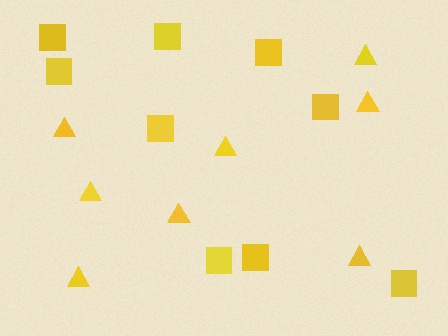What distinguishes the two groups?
There are 2 groups: one group of triangles (8) and one group of squares (9).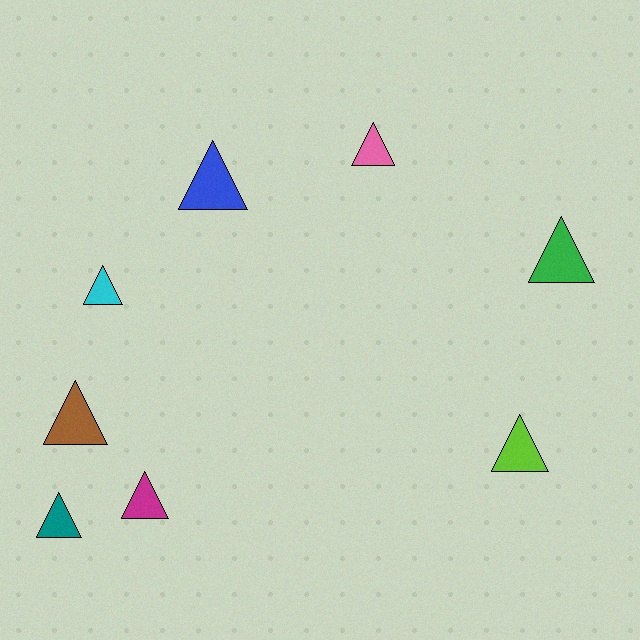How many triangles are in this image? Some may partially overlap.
There are 8 triangles.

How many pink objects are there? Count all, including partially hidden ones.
There is 1 pink object.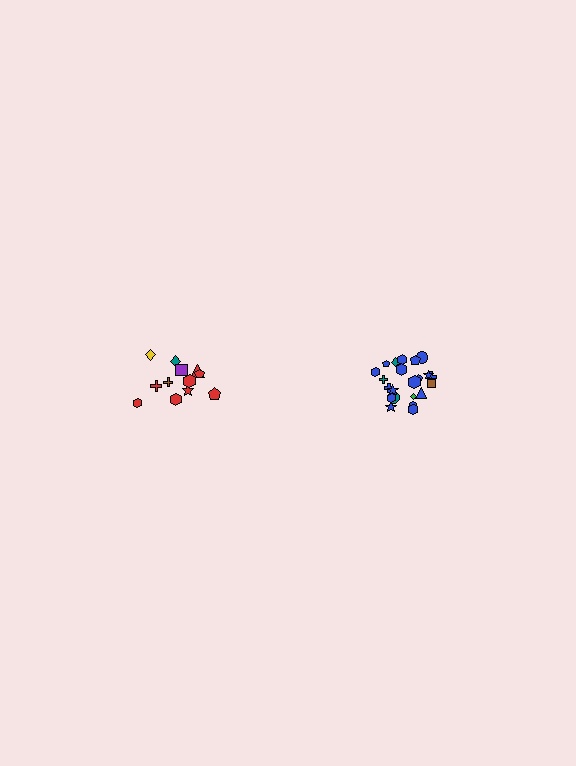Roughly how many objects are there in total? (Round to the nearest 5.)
Roughly 35 objects in total.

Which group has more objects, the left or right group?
The right group.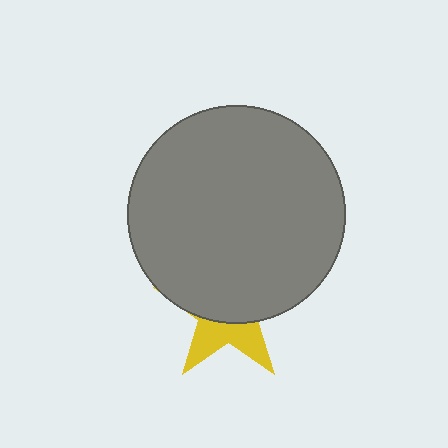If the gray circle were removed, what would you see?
You would see the complete yellow star.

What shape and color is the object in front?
The object in front is a gray circle.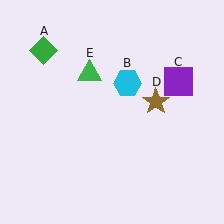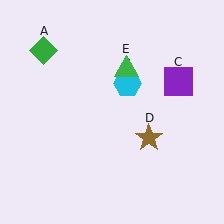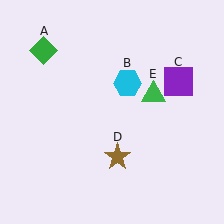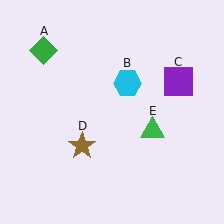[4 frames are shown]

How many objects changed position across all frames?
2 objects changed position: brown star (object D), green triangle (object E).